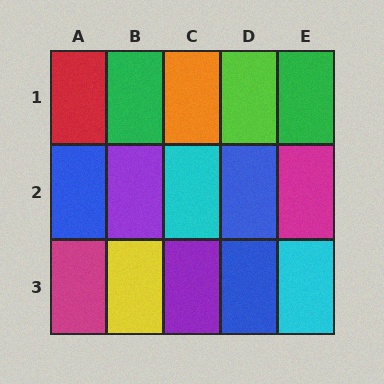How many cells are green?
2 cells are green.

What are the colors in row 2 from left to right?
Blue, purple, cyan, blue, magenta.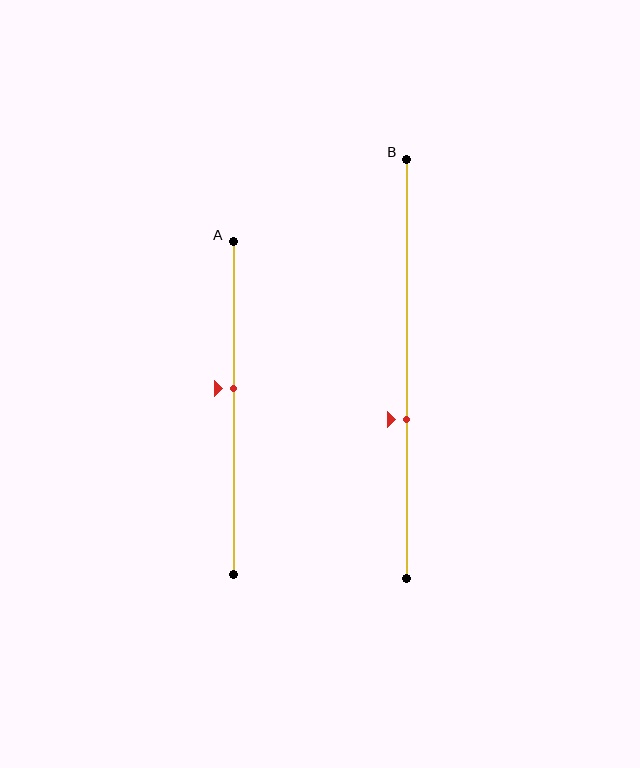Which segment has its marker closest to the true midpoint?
Segment A has its marker closest to the true midpoint.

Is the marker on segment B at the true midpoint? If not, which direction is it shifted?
No, the marker on segment B is shifted downward by about 12% of the segment length.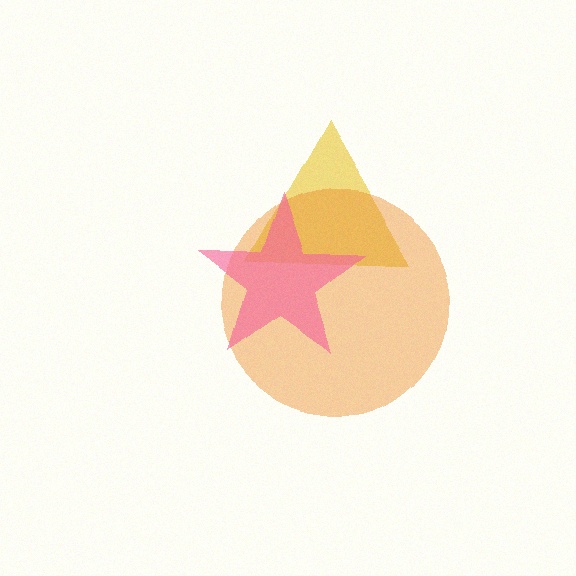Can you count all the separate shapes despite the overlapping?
Yes, there are 3 separate shapes.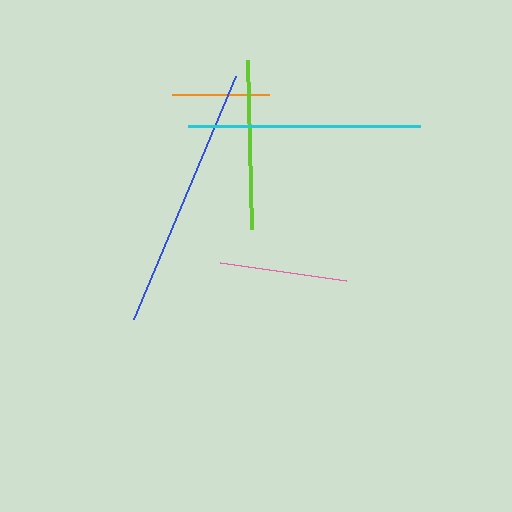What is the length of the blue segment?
The blue segment is approximately 263 pixels long.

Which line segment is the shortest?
The orange line is the shortest at approximately 97 pixels.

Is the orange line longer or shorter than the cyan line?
The cyan line is longer than the orange line.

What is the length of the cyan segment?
The cyan segment is approximately 232 pixels long.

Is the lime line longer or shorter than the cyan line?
The cyan line is longer than the lime line.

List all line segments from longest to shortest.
From longest to shortest: blue, cyan, lime, pink, orange.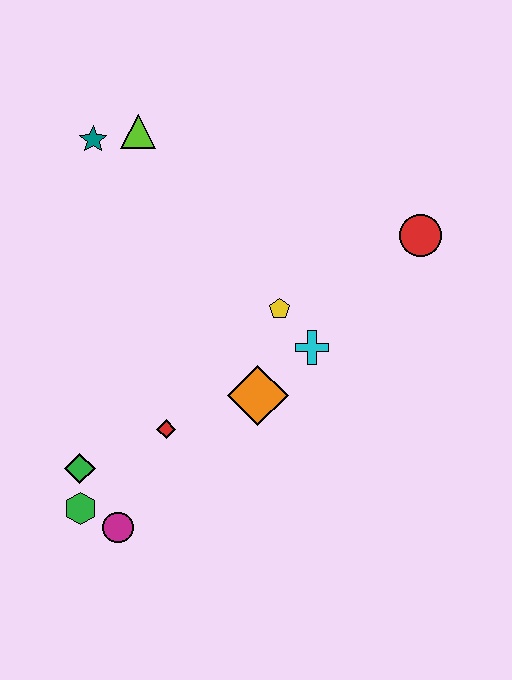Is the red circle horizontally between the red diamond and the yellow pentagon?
No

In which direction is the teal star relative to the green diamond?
The teal star is above the green diamond.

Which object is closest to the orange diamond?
The cyan cross is closest to the orange diamond.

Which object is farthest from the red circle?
The green hexagon is farthest from the red circle.